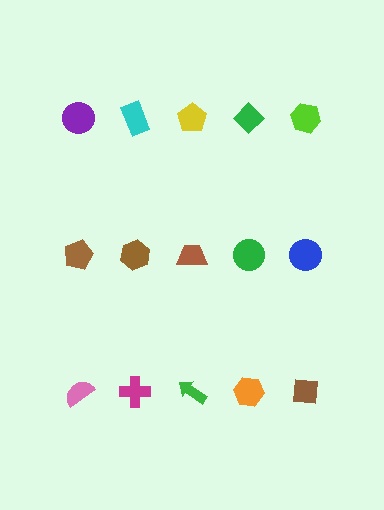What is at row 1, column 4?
A green diamond.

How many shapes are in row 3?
5 shapes.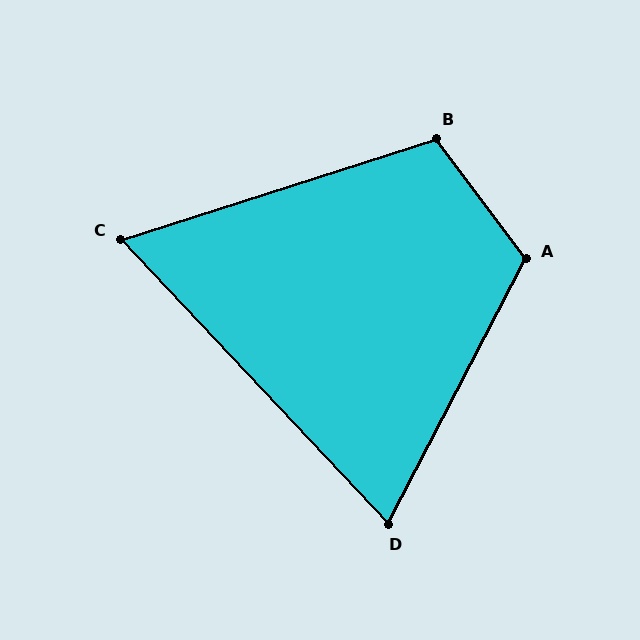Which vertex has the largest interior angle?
A, at approximately 116 degrees.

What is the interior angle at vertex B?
Approximately 109 degrees (obtuse).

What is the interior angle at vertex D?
Approximately 71 degrees (acute).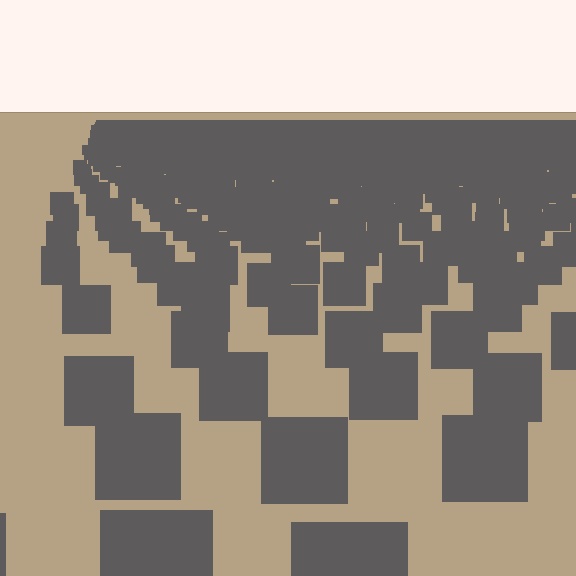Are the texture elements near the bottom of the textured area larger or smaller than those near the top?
Larger. Near the bottom, elements are closer to the viewer and appear at a bigger on-screen size.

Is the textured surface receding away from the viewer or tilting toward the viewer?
The surface is receding away from the viewer. Texture elements get smaller and denser toward the top.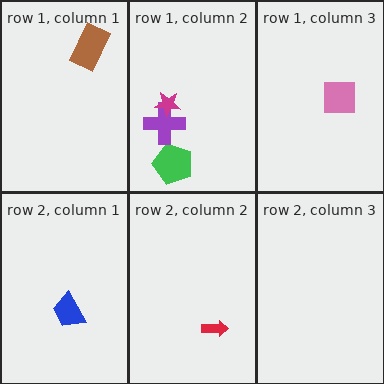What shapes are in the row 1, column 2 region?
The green pentagon, the purple cross, the magenta star.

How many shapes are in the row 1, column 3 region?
1.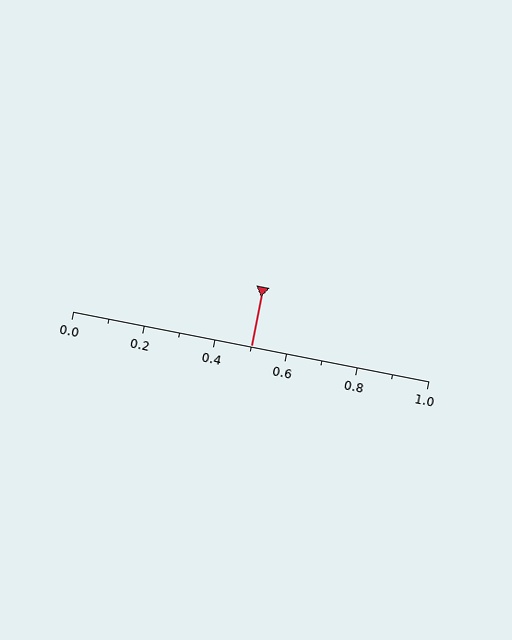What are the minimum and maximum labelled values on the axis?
The axis runs from 0.0 to 1.0.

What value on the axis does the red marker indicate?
The marker indicates approximately 0.5.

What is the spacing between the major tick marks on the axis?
The major ticks are spaced 0.2 apart.